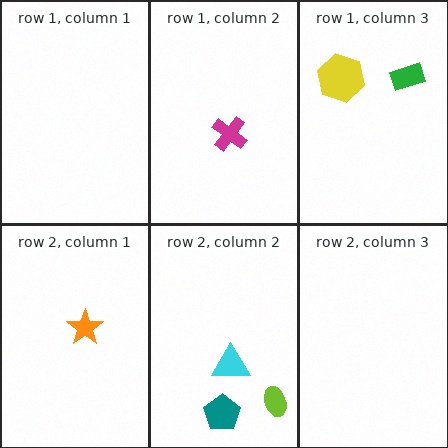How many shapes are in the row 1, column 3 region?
2.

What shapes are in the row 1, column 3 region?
The green rectangle, the yellow hexagon.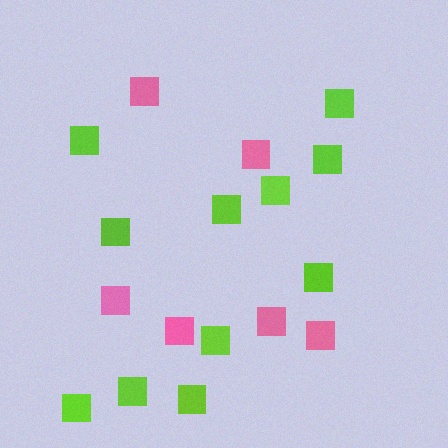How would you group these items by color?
There are 2 groups: one group of lime squares (11) and one group of pink squares (6).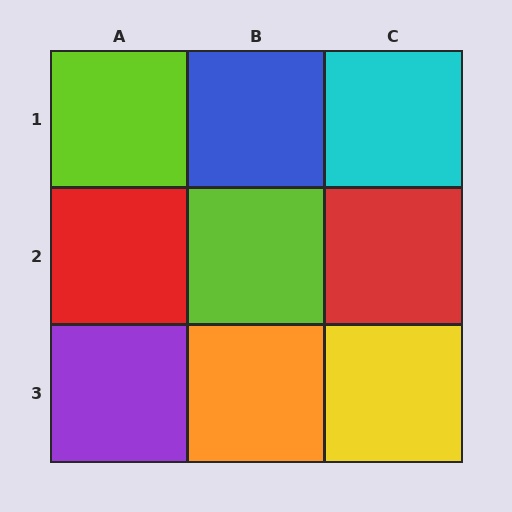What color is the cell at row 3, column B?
Orange.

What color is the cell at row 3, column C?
Yellow.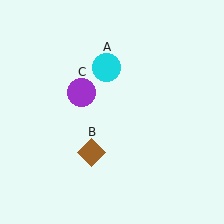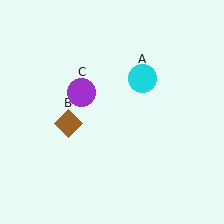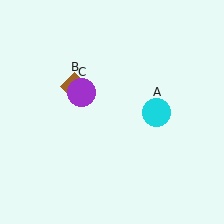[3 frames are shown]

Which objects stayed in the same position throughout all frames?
Purple circle (object C) remained stationary.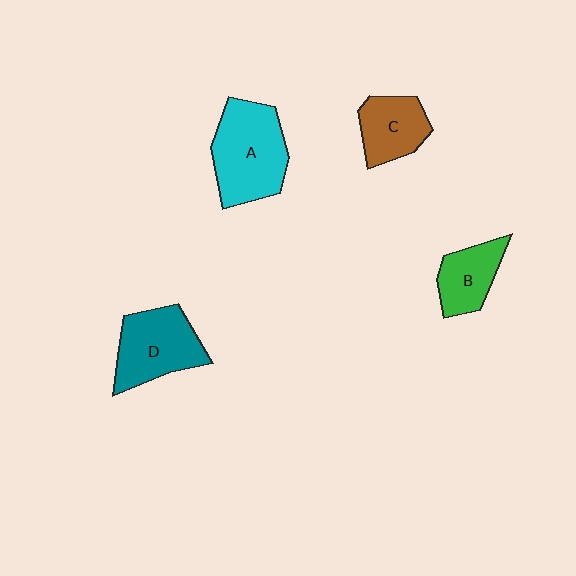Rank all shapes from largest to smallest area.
From largest to smallest: A (cyan), D (teal), C (brown), B (green).